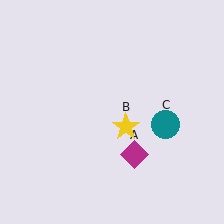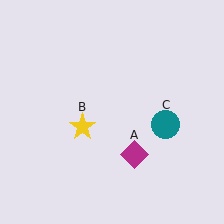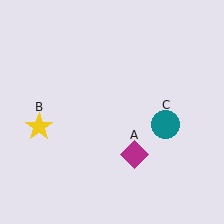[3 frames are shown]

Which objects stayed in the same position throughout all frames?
Magenta diamond (object A) and teal circle (object C) remained stationary.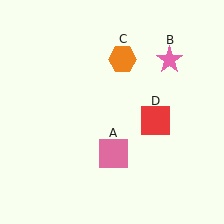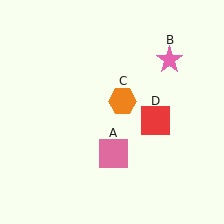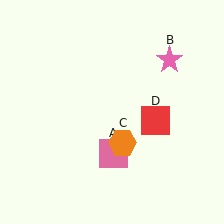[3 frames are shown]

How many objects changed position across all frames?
1 object changed position: orange hexagon (object C).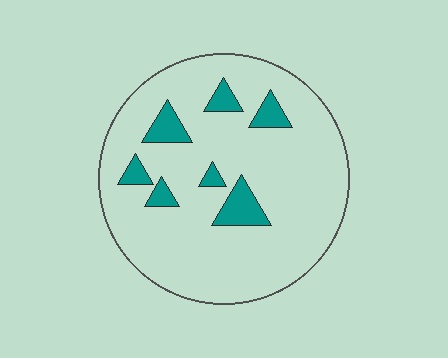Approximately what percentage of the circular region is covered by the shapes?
Approximately 10%.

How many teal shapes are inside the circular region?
7.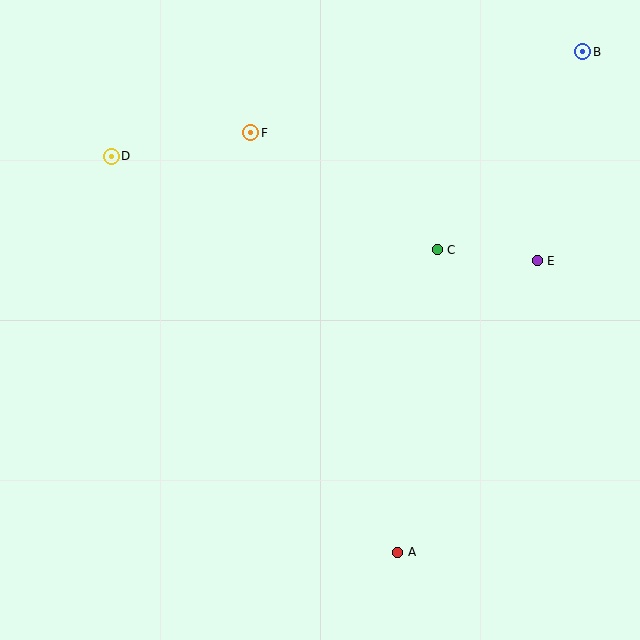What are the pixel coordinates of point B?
Point B is at (583, 52).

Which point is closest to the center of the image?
Point C at (437, 250) is closest to the center.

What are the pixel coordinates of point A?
Point A is at (398, 552).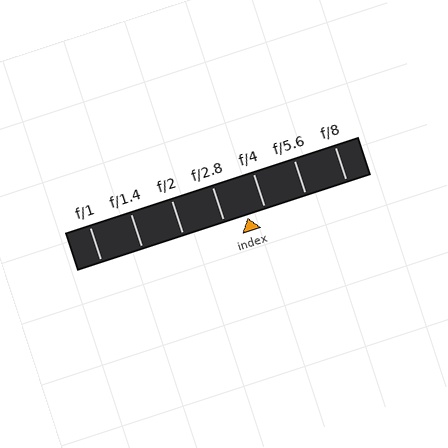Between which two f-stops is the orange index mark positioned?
The index mark is between f/2.8 and f/4.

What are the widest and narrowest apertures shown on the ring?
The widest aperture shown is f/1 and the narrowest is f/8.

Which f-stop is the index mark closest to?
The index mark is closest to f/4.